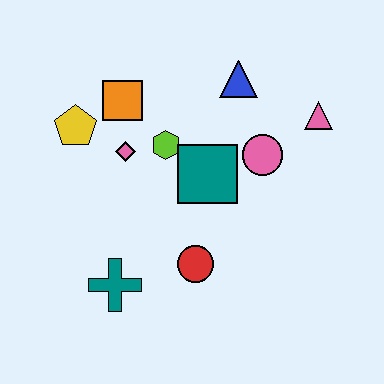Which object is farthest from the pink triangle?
The teal cross is farthest from the pink triangle.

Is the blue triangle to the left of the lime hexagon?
No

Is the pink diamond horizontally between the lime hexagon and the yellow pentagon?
Yes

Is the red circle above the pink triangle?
No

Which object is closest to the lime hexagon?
The pink diamond is closest to the lime hexagon.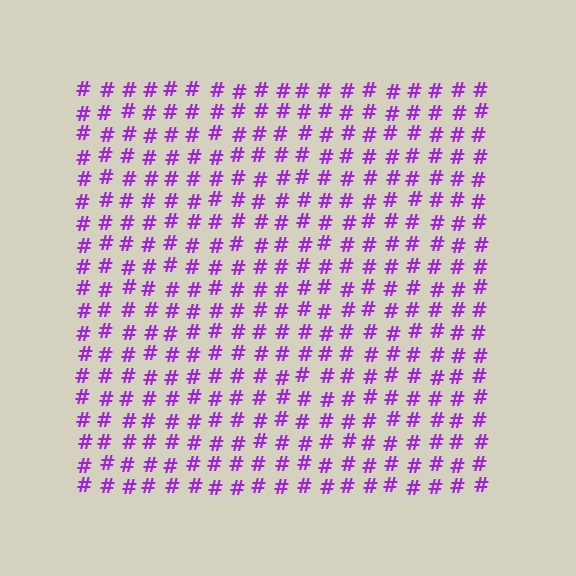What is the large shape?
The large shape is a square.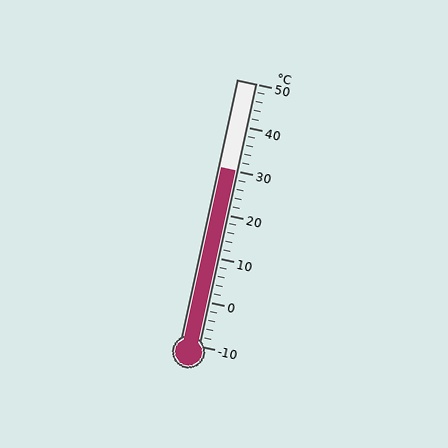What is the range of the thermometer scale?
The thermometer scale ranges from -10°C to 50°C.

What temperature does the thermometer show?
The thermometer shows approximately 30°C.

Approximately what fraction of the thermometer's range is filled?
The thermometer is filled to approximately 65% of its range.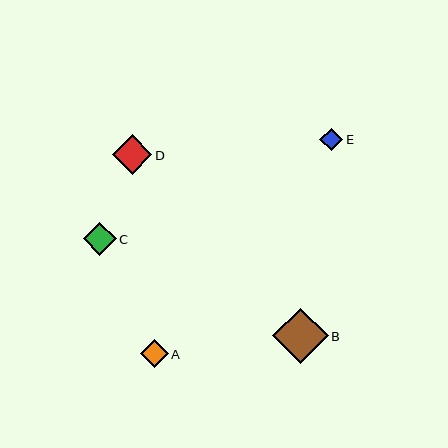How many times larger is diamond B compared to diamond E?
Diamond B is approximately 2.4 times the size of diamond E.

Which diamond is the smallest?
Diamond E is the smallest with a size of approximately 23 pixels.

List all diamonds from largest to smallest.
From largest to smallest: B, D, C, A, E.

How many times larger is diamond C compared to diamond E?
Diamond C is approximately 1.4 times the size of diamond E.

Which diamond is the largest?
Diamond B is the largest with a size of approximately 56 pixels.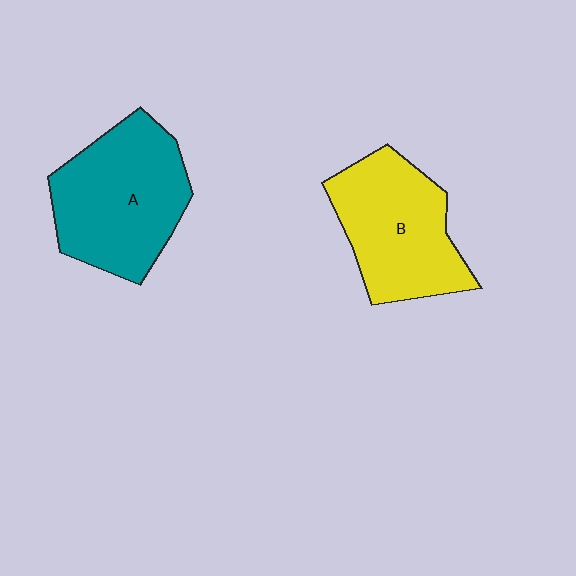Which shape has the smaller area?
Shape B (yellow).